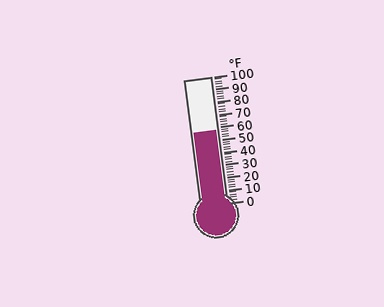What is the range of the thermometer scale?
The thermometer scale ranges from 0°F to 100°F.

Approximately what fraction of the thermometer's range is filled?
The thermometer is filled to approximately 60% of its range.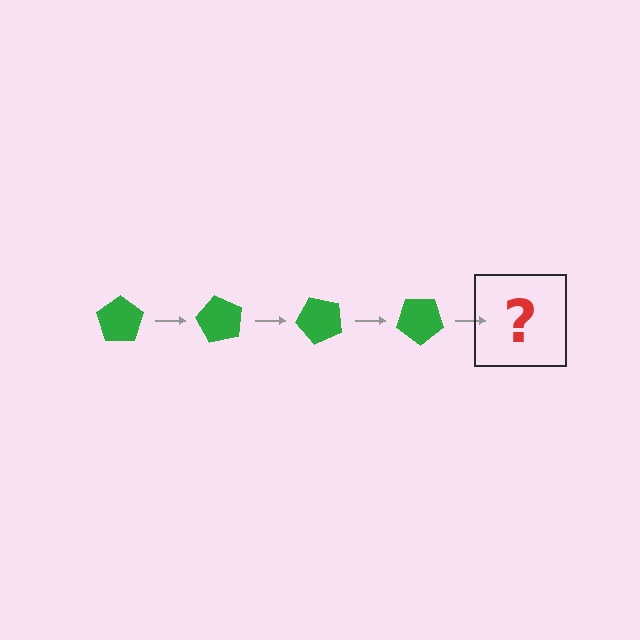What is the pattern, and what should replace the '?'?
The pattern is that the pentagon rotates 60 degrees each step. The '?' should be a green pentagon rotated 240 degrees.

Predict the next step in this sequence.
The next step is a green pentagon rotated 240 degrees.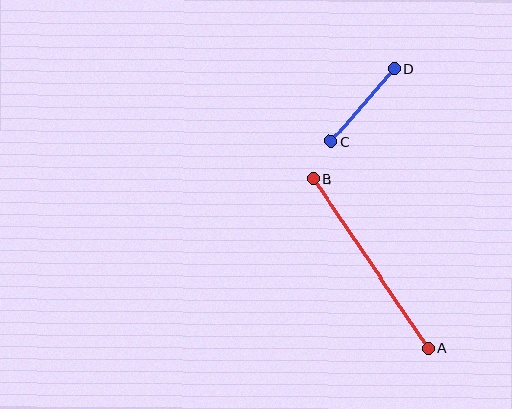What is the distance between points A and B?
The distance is approximately 205 pixels.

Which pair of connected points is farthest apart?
Points A and B are farthest apart.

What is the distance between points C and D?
The distance is approximately 96 pixels.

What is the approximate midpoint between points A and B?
The midpoint is at approximately (371, 264) pixels.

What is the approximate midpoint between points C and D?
The midpoint is at approximately (363, 105) pixels.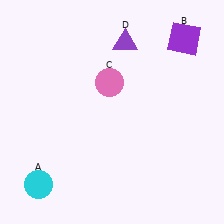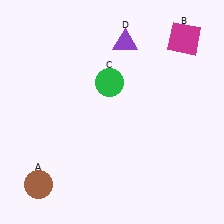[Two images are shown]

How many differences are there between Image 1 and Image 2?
There are 3 differences between the two images.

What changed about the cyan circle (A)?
In Image 1, A is cyan. In Image 2, it changed to brown.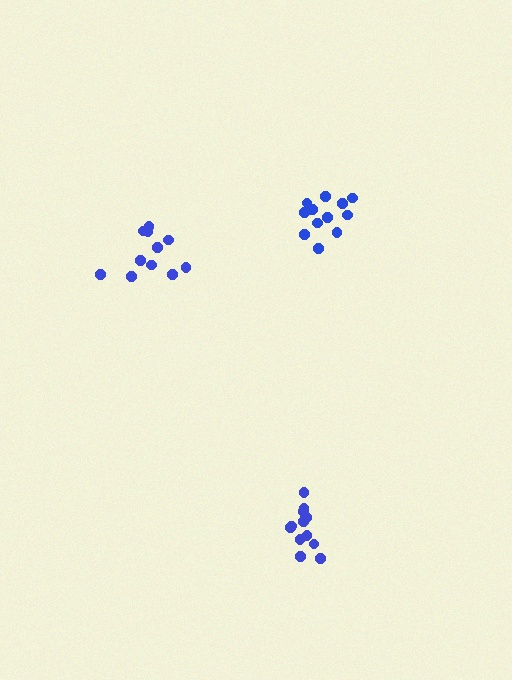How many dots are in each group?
Group 1: 13 dots, Group 2: 11 dots, Group 3: 12 dots (36 total).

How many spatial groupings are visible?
There are 3 spatial groupings.